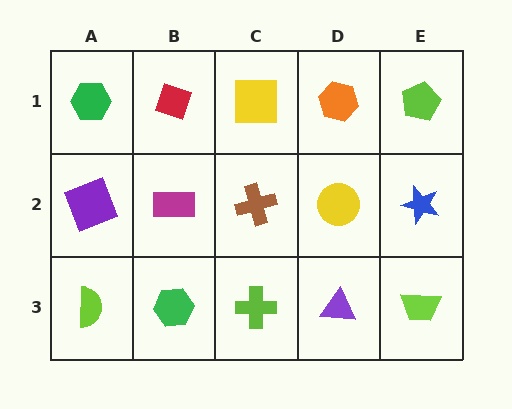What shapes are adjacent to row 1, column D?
A yellow circle (row 2, column D), a yellow square (row 1, column C), a lime pentagon (row 1, column E).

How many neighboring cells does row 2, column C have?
4.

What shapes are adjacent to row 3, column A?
A purple square (row 2, column A), a green hexagon (row 3, column B).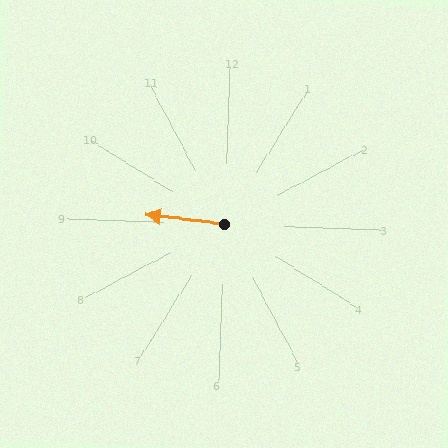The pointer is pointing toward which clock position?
Roughly 9 o'clock.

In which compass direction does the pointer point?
West.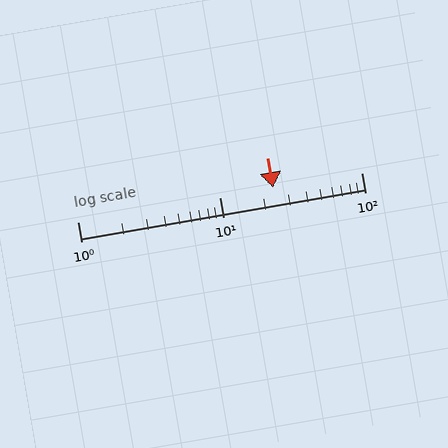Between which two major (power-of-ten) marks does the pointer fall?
The pointer is between 10 and 100.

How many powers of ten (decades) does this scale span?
The scale spans 2 decades, from 1 to 100.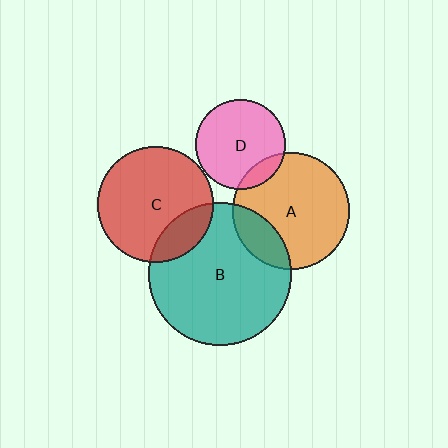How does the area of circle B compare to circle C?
Approximately 1.5 times.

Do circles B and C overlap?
Yes.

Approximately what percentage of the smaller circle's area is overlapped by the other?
Approximately 20%.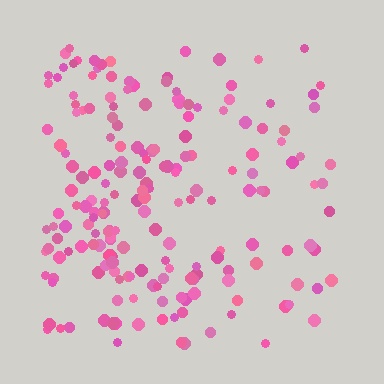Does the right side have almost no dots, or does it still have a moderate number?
Still a moderate number, just noticeably fewer than the left.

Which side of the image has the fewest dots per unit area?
The right.